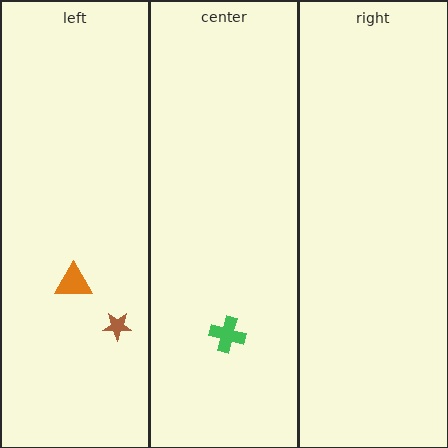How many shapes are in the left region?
2.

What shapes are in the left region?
The orange triangle, the brown star.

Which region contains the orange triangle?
The left region.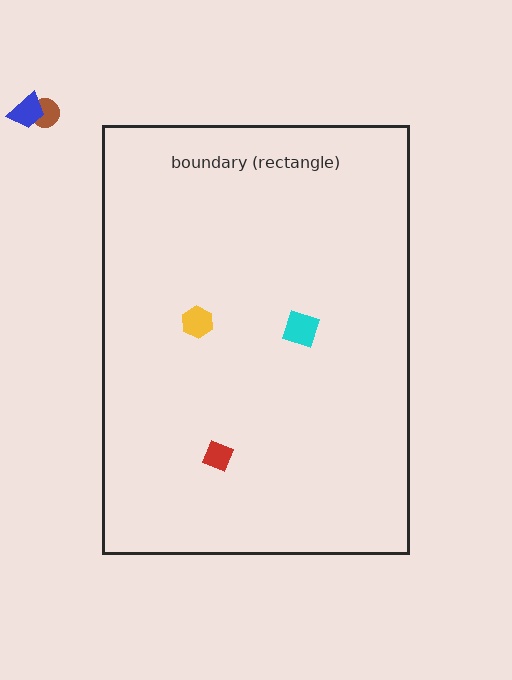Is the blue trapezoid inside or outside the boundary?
Outside.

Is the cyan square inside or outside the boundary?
Inside.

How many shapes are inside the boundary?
3 inside, 2 outside.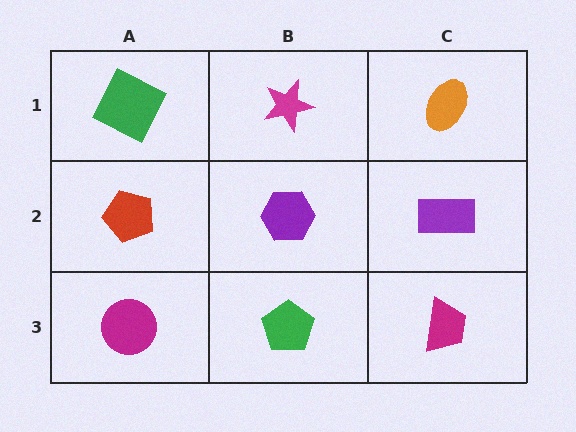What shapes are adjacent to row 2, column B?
A magenta star (row 1, column B), a green pentagon (row 3, column B), a red pentagon (row 2, column A), a purple rectangle (row 2, column C).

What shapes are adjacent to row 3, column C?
A purple rectangle (row 2, column C), a green pentagon (row 3, column B).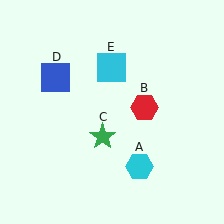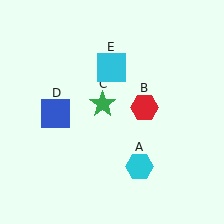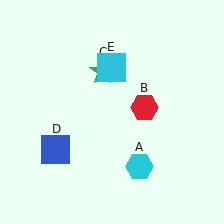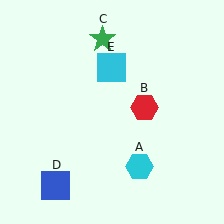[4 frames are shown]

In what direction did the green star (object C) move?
The green star (object C) moved up.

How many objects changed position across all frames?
2 objects changed position: green star (object C), blue square (object D).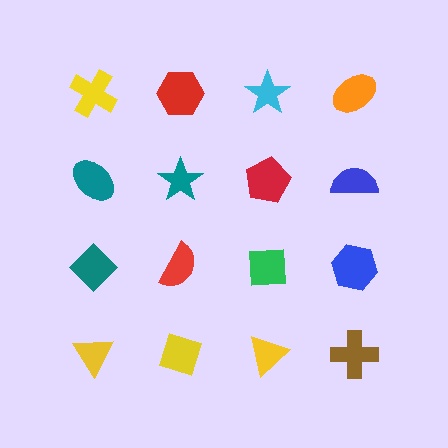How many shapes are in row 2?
4 shapes.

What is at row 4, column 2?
A yellow diamond.